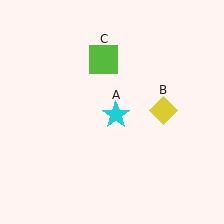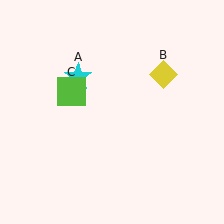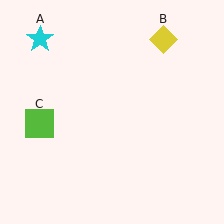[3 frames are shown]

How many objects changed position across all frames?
3 objects changed position: cyan star (object A), yellow diamond (object B), lime square (object C).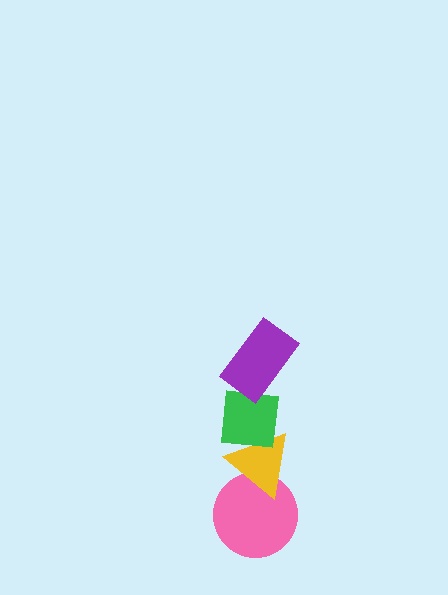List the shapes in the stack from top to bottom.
From top to bottom: the purple rectangle, the green square, the yellow triangle, the pink circle.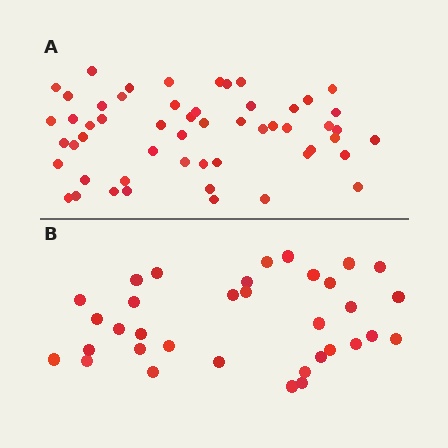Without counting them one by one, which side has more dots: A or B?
Region A (the top region) has more dots.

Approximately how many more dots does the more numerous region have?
Region A has approximately 20 more dots than region B.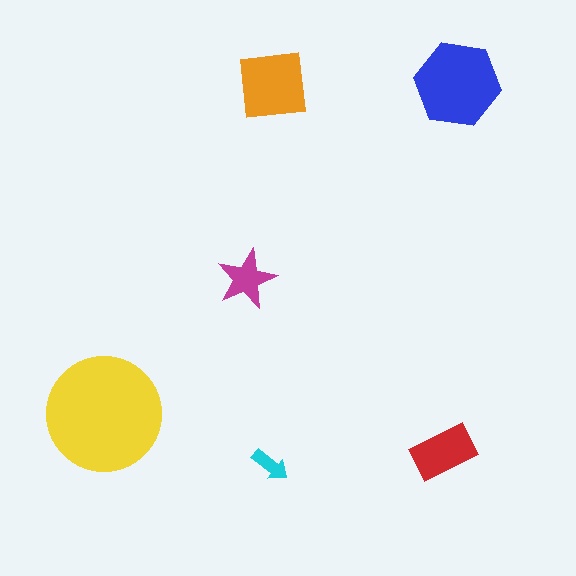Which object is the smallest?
The cyan arrow.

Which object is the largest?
The yellow circle.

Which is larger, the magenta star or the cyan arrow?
The magenta star.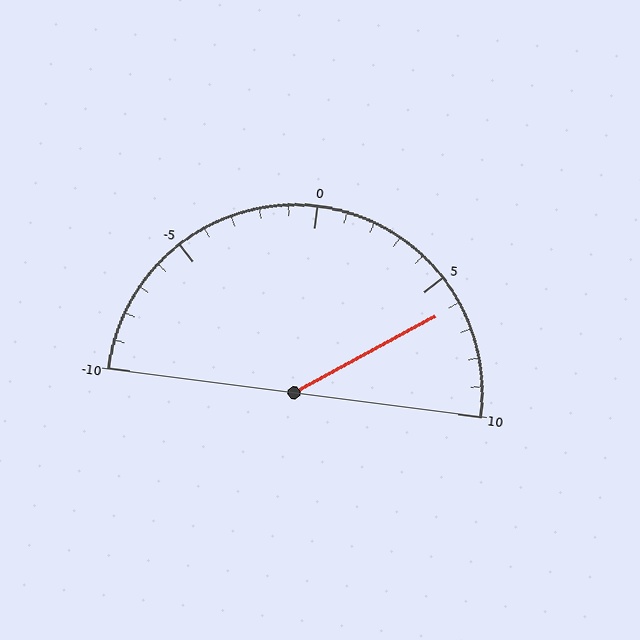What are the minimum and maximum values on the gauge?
The gauge ranges from -10 to 10.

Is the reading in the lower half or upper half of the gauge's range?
The reading is in the upper half of the range (-10 to 10).